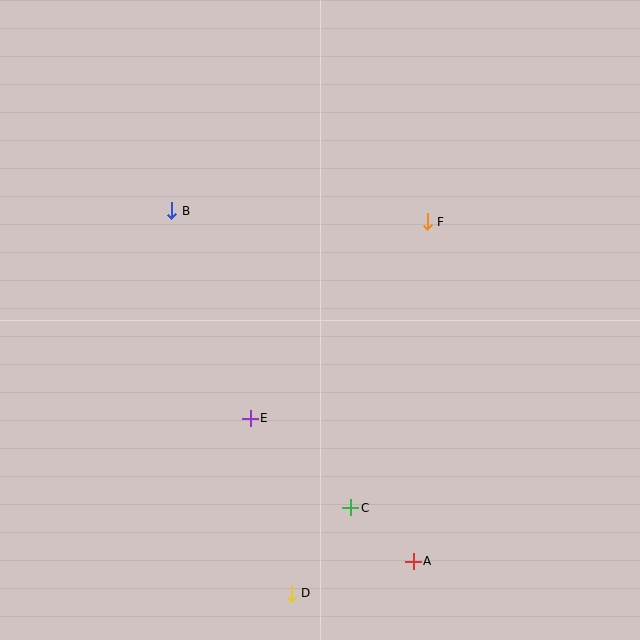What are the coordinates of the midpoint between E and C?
The midpoint between E and C is at (301, 463).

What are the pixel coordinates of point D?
Point D is at (291, 593).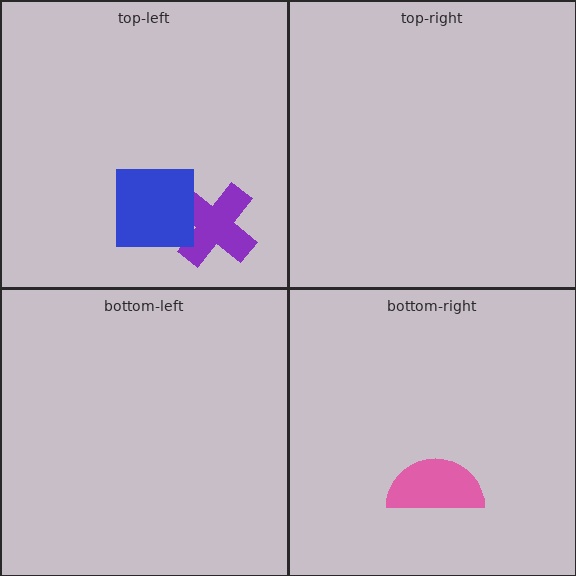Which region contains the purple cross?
The top-left region.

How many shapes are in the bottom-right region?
1.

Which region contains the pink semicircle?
The bottom-right region.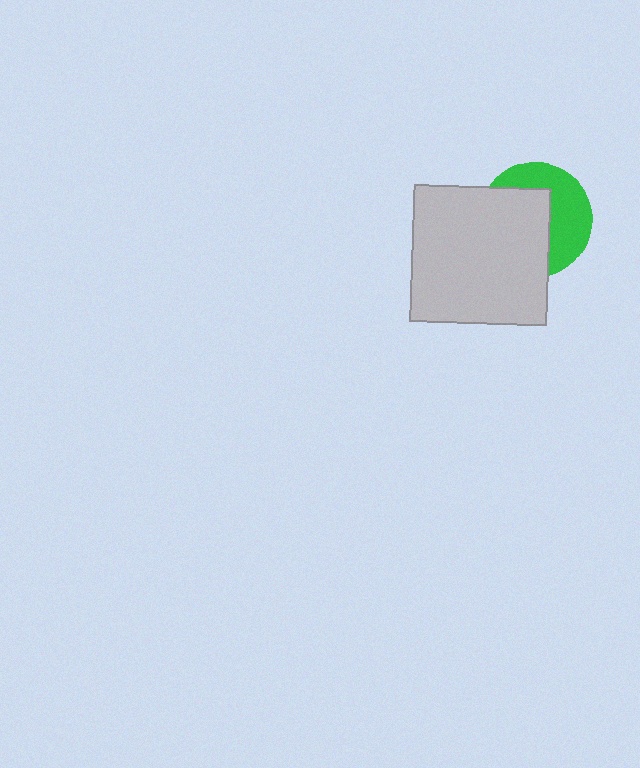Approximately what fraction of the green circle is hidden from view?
Roughly 55% of the green circle is hidden behind the light gray square.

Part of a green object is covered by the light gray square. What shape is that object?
It is a circle.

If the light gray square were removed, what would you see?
You would see the complete green circle.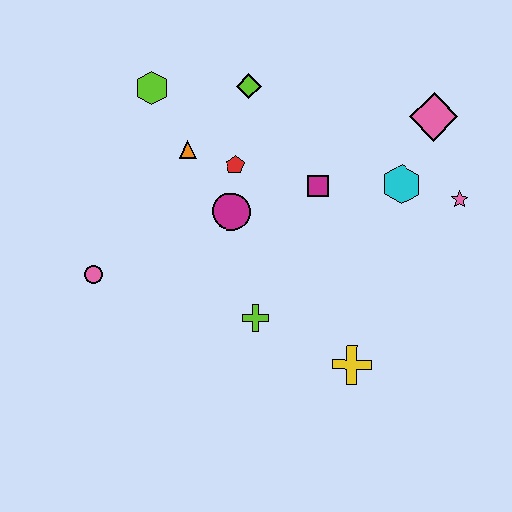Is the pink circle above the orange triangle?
No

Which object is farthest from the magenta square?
The pink circle is farthest from the magenta square.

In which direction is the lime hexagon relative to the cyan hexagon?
The lime hexagon is to the left of the cyan hexagon.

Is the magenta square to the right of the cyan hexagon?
No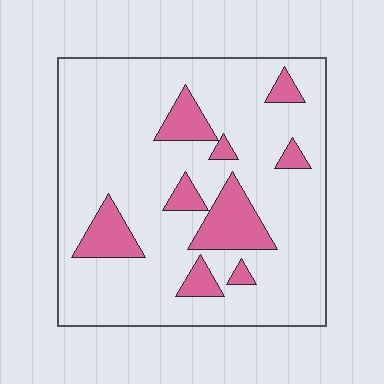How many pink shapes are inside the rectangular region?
9.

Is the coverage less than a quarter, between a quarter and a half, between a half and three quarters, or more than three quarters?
Less than a quarter.